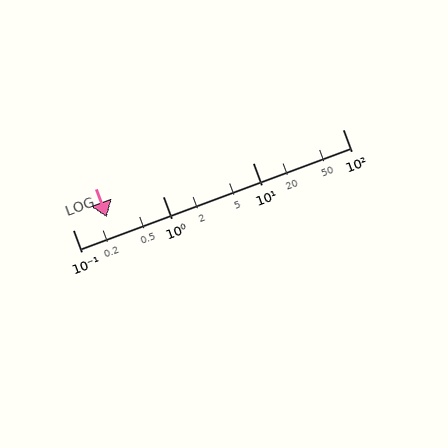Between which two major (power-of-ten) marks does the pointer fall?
The pointer is between 0.1 and 1.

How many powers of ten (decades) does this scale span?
The scale spans 3 decades, from 0.1 to 100.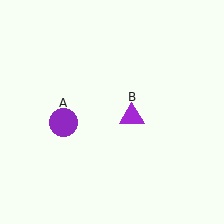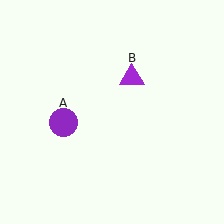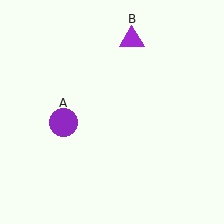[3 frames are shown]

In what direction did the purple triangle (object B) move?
The purple triangle (object B) moved up.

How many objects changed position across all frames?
1 object changed position: purple triangle (object B).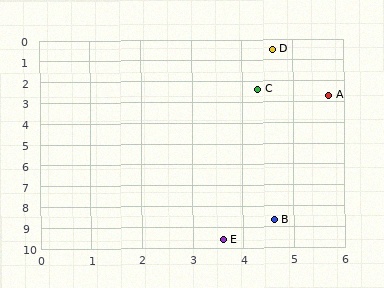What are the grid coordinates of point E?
Point E is at approximately (3.6, 9.6).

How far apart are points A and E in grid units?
Points A and E are about 7.2 grid units apart.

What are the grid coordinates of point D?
Point D is at approximately (4.6, 0.5).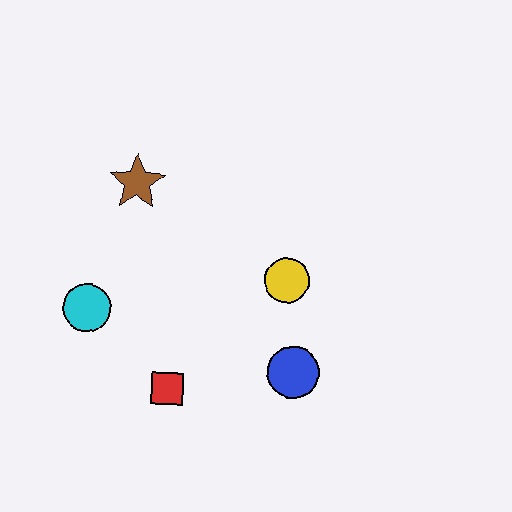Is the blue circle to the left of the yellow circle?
No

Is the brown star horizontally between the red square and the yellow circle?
No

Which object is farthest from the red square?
The brown star is farthest from the red square.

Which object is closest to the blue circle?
The yellow circle is closest to the blue circle.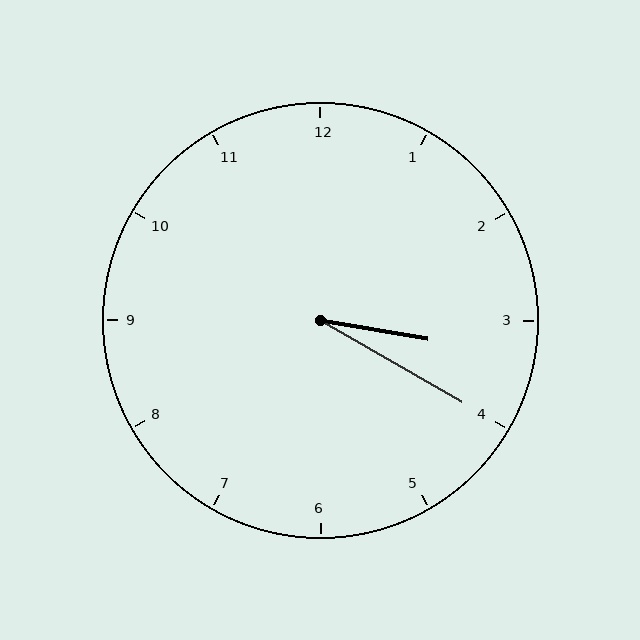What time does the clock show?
3:20.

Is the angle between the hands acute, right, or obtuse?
It is acute.